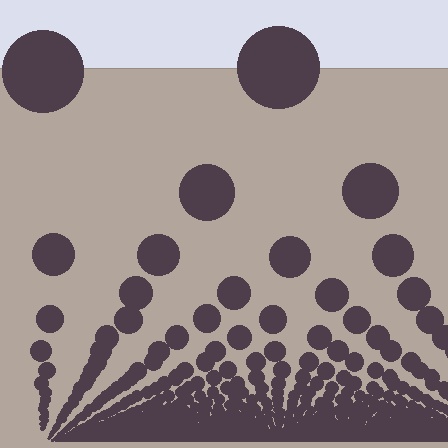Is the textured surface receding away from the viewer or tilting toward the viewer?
The surface appears to tilt toward the viewer. Texture elements get larger and sparser toward the top.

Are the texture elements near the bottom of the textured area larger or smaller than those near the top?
Smaller. The gradient is inverted — elements near the bottom are smaller and denser.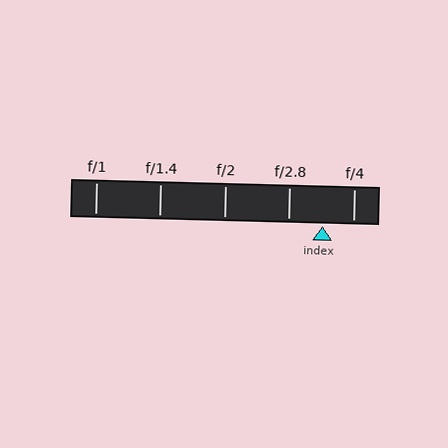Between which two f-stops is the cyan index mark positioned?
The index mark is between f/2.8 and f/4.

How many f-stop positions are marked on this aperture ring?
There are 5 f-stop positions marked.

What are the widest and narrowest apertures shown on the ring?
The widest aperture shown is f/1 and the narrowest is f/4.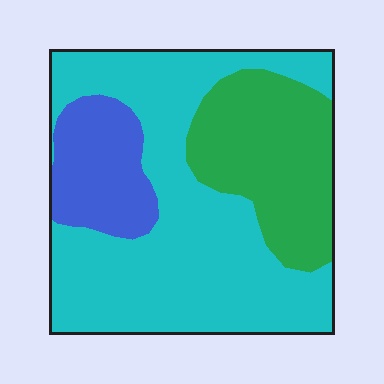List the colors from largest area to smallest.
From largest to smallest: cyan, green, blue.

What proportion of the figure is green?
Green takes up about one quarter (1/4) of the figure.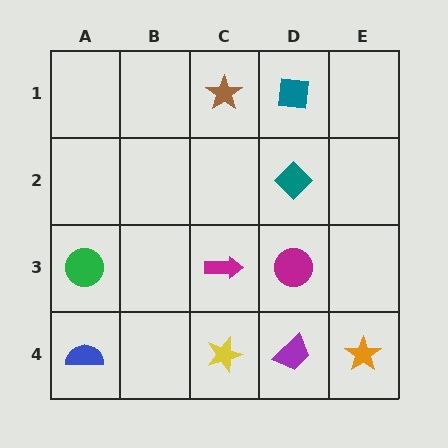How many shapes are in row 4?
4 shapes.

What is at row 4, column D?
A purple trapezoid.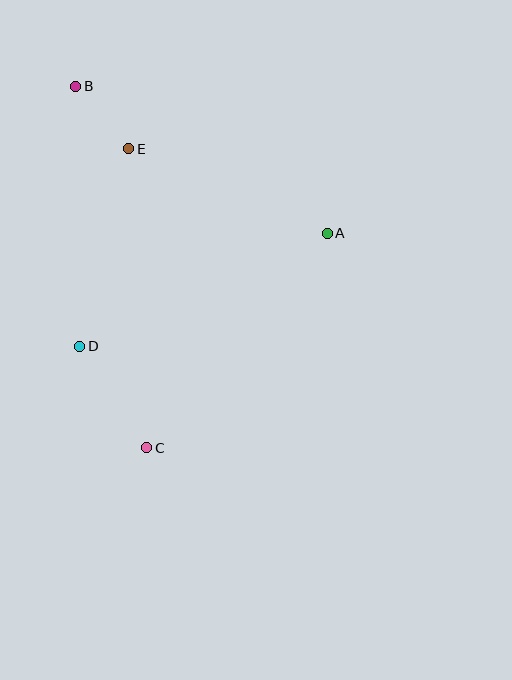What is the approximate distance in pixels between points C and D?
The distance between C and D is approximately 121 pixels.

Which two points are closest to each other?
Points B and E are closest to each other.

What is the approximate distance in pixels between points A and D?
The distance between A and D is approximately 272 pixels.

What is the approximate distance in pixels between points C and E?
The distance between C and E is approximately 300 pixels.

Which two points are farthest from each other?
Points B and C are farthest from each other.